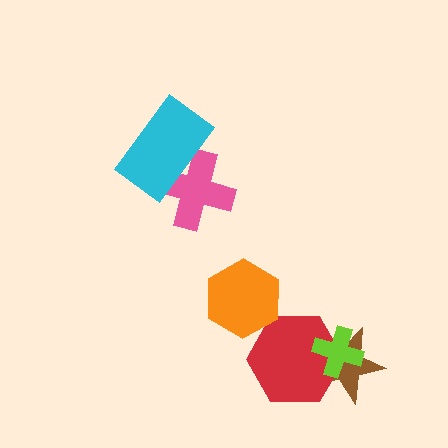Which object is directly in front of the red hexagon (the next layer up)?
The orange hexagon is directly in front of the red hexagon.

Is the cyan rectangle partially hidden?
No, no other shape covers it.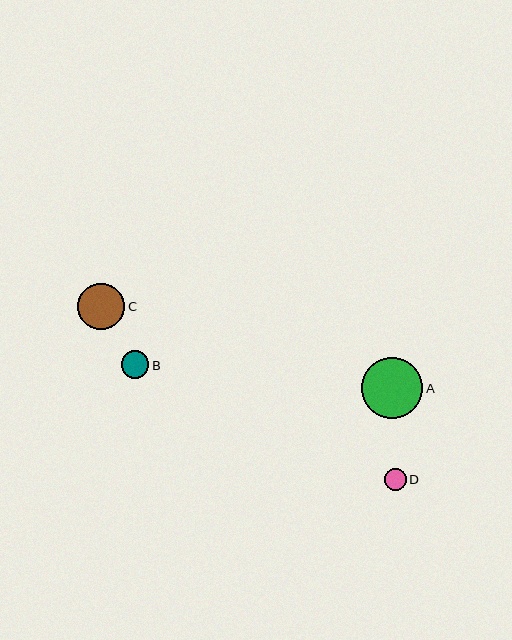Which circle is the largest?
Circle A is the largest with a size of approximately 61 pixels.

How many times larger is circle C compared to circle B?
Circle C is approximately 1.7 times the size of circle B.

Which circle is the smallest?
Circle D is the smallest with a size of approximately 22 pixels.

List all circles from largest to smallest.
From largest to smallest: A, C, B, D.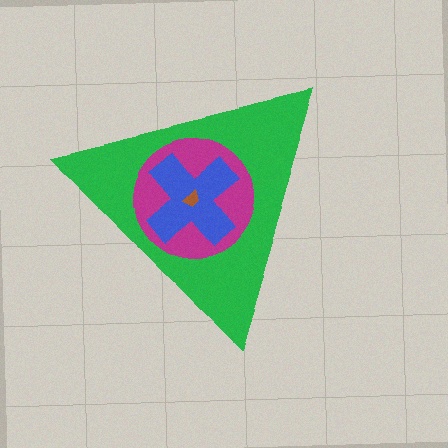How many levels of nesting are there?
4.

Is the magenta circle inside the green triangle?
Yes.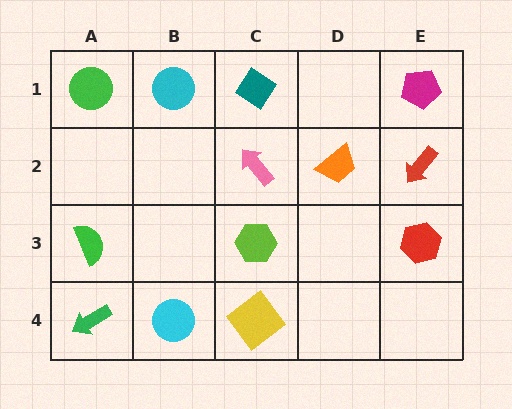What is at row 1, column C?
A teal diamond.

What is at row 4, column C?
A yellow diamond.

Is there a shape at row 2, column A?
No, that cell is empty.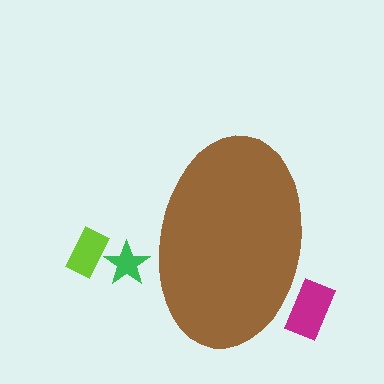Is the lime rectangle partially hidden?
No, the lime rectangle is fully visible.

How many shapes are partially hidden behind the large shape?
2 shapes are partially hidden.